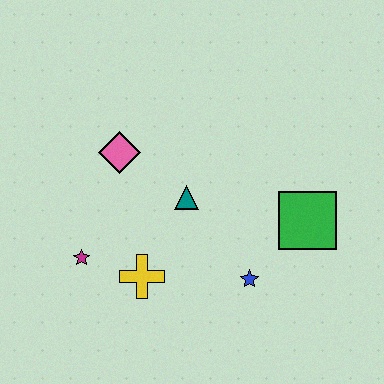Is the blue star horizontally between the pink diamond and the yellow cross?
No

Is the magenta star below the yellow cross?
No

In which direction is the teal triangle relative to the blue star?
The teal triangle is above the blue star.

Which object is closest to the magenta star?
The yellow cross is closest to the magenta star.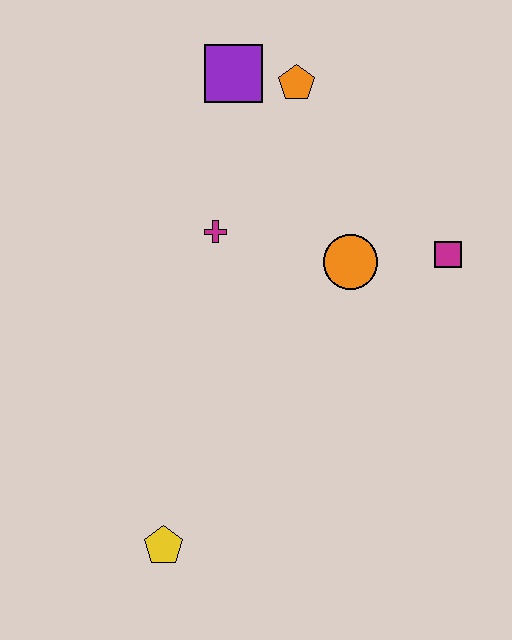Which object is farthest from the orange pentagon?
The yellow pentagon is farthest from the orange pentagon.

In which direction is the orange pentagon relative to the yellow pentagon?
The orange pentagon is above the yellow pentagon.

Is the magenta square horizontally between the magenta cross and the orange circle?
No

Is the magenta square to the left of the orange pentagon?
No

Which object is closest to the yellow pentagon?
The magenta cross is closest to the yellow pentagon.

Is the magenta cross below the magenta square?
No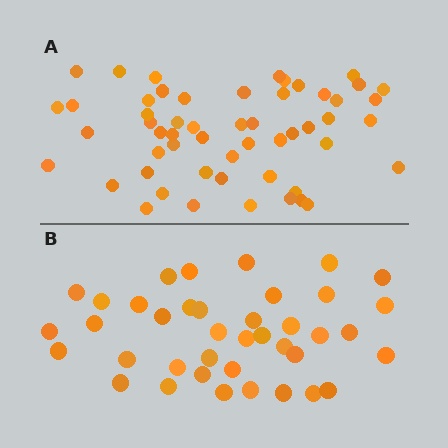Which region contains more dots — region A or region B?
Region A (the top region) has more dots.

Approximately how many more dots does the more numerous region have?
Region A has approximately 15 more dots than region B.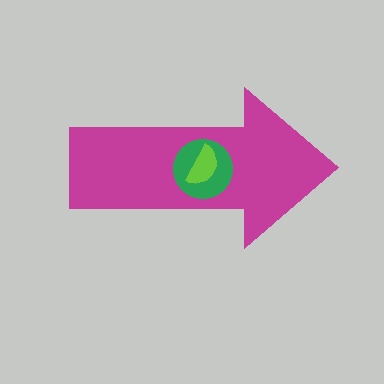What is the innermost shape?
The lime semicircle.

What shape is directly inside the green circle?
The lime semicircle.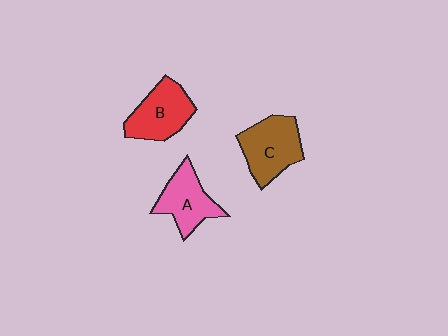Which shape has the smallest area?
Shape A (pink).